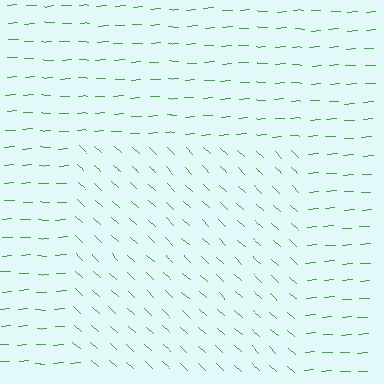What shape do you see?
I see a rectangle.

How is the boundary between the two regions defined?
The boundary is defined purely by a change in line orientation (approximately 45 degrees difference). All lines are the same color and thickness.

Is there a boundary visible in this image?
Yes, there is a texture boundary formed by a change in line orientation.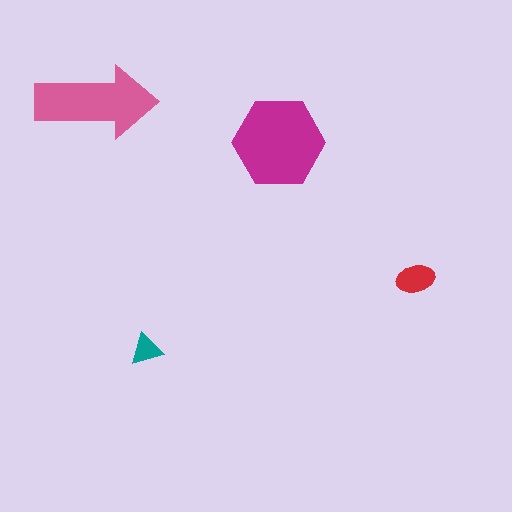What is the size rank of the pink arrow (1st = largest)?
2nd.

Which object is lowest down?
The teal triangle is bottommost.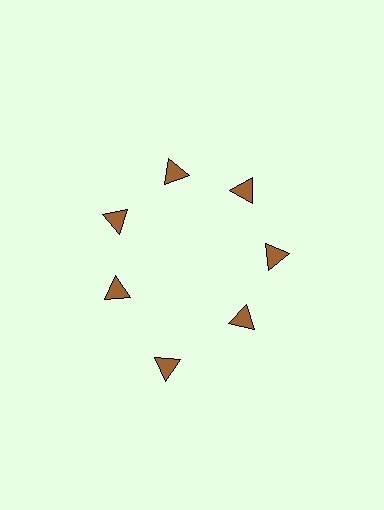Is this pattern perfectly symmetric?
No. The 7 brown triangles are arranged in a ring, but one element near the 6 o'clock position is pushed outward from the center, breaking the 7-fold rotational symmetry.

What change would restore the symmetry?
The symmetry would be restored by moving it inward, back onto the ring so that all 7 triangles sit at equal angles and equal distance from the center.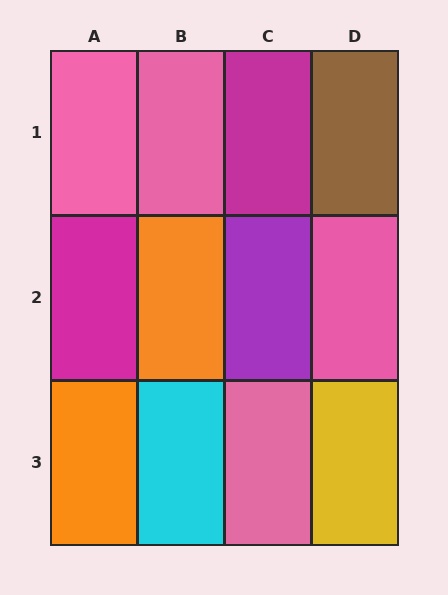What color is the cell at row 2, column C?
Purple.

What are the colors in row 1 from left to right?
Pink, pink, magenta, brown.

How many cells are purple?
1 cell is purple.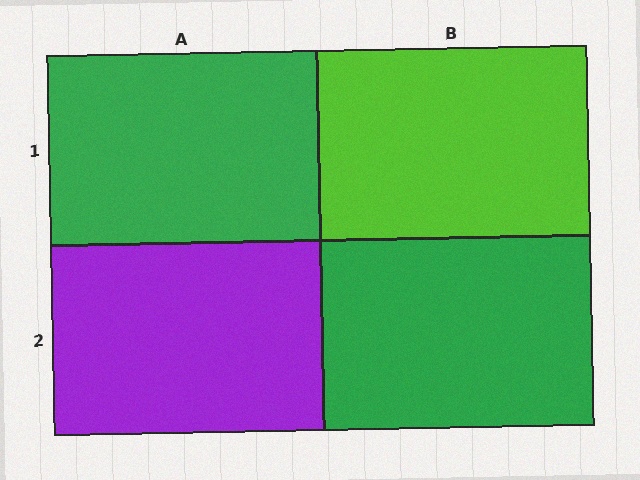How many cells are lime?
1 cell is lime.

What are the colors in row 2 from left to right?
Purple, green.